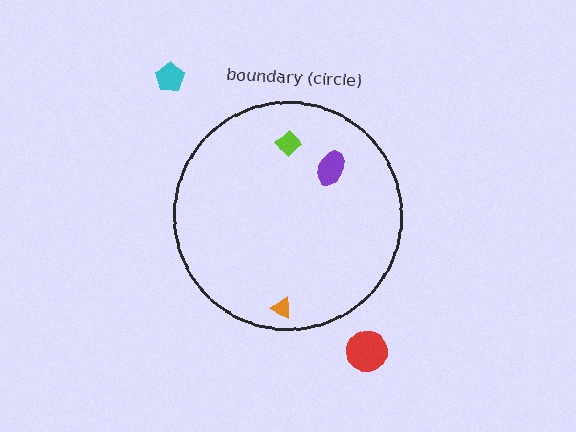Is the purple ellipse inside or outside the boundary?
Inside.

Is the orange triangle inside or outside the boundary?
Inside.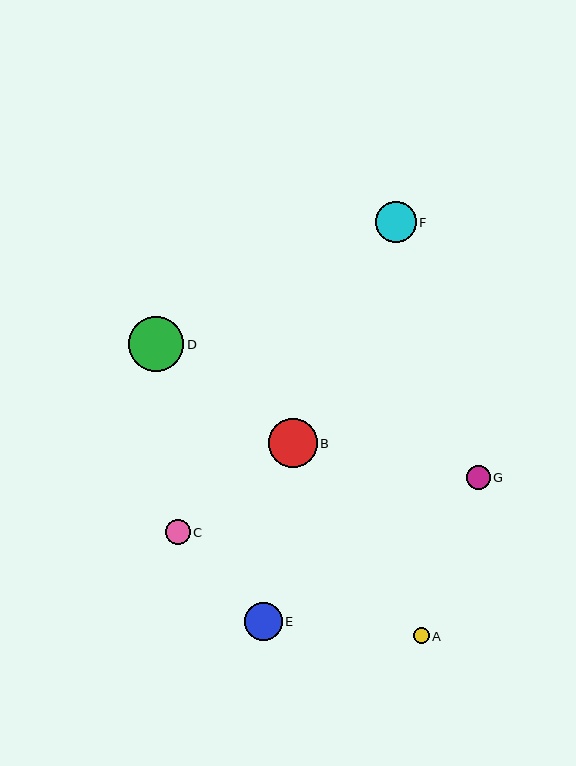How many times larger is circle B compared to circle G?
Circle B is approximately 2.1 times the size of circle G.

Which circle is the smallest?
Circle A is the smallest with a size of approximately 16 pixels.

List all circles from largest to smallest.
From largest to smallest: D, B, F, E, C, G, A.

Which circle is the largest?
Circle D is the largest with a size of approximately 55 pixels.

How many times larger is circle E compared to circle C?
Circle E is approximately 1.5 times the size of circle C.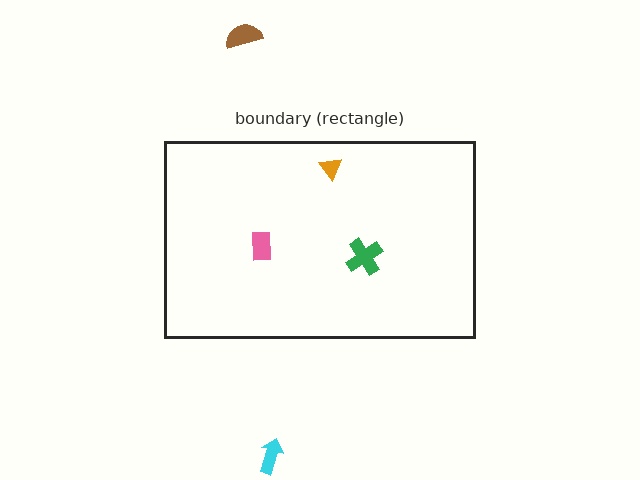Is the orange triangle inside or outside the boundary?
Inside.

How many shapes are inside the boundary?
3 inside, 2 outside.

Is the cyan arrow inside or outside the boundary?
Outside.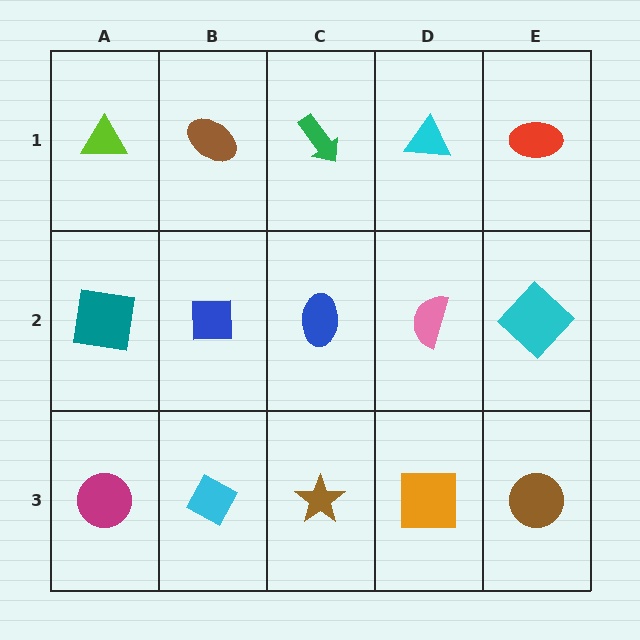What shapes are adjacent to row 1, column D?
A pink semicircle (row 2, column D), a green arrow (row 1, column C), a red ellipse (row 1, column E).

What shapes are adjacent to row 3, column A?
A teal square (row 2, column A), a cyan diamond (row 3, column B).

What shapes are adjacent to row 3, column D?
A pink semicircle (row 2, column D), a brown star (row 3, column C), a brown circle (row 3, column E).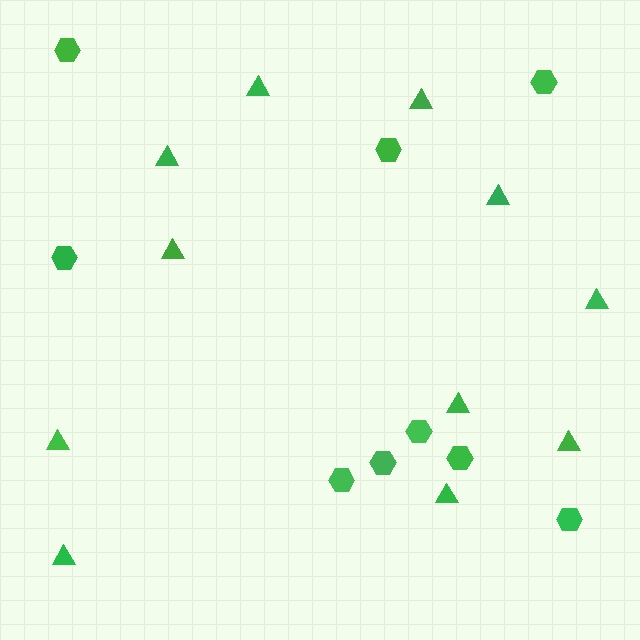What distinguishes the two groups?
There are 2 groups: one group of hexagons (9) and one group of triangles (11).